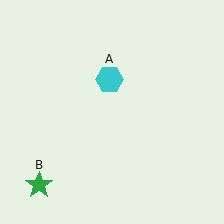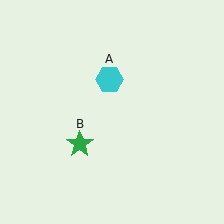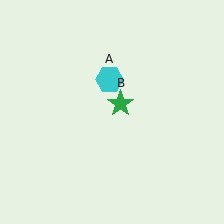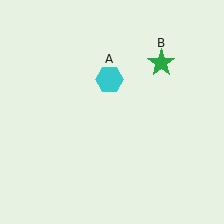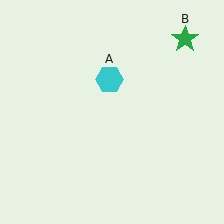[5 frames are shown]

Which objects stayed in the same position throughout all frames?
Cyan hexagon (object A) remained stationary.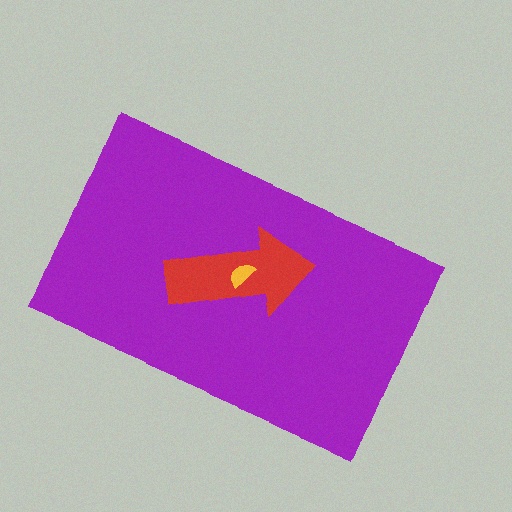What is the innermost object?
The yellow semicircle.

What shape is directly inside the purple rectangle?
The red arrow.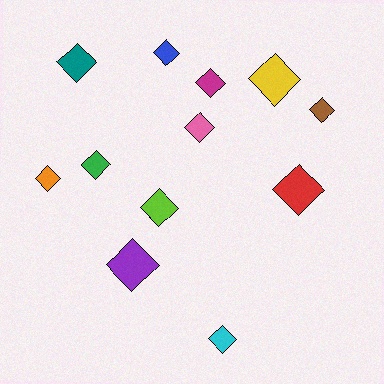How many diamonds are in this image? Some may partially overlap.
There are 12 diamonds.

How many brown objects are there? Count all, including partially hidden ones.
There is 1 brown object.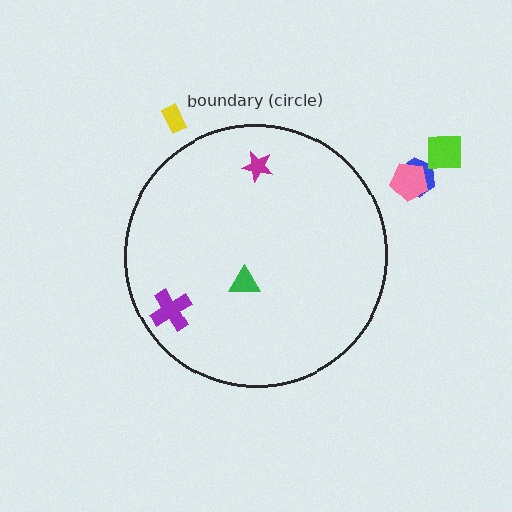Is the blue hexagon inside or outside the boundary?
Outside.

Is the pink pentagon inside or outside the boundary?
Outside.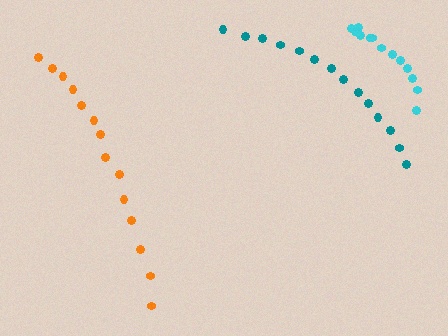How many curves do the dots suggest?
There are 3 distinct paths.